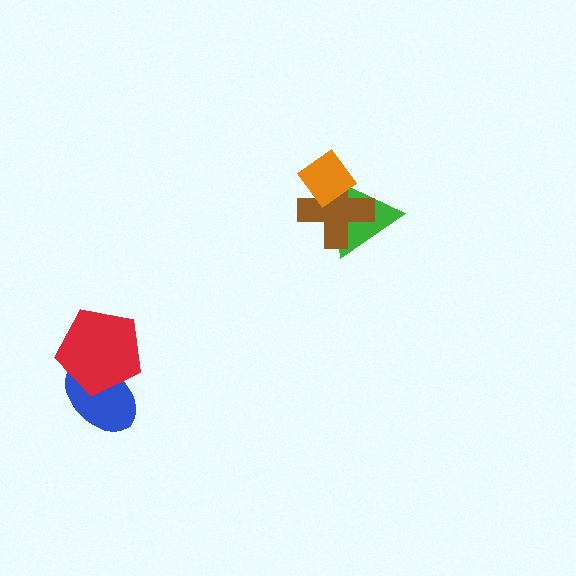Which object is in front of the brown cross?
The orange diamond is in front of the brown cross.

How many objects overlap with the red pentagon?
1 object overlaps with the red pentagon.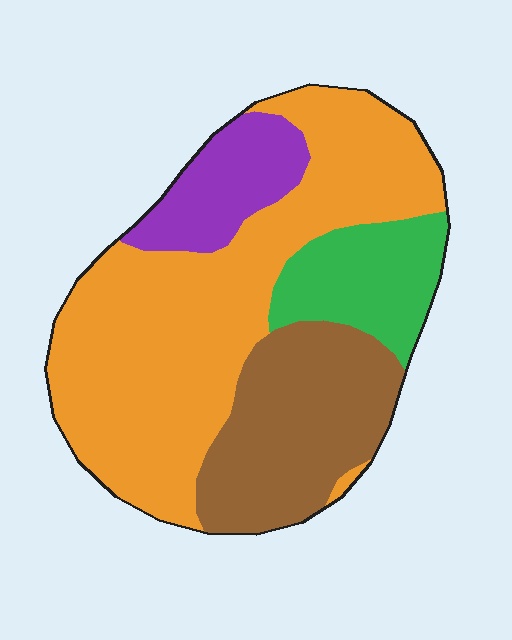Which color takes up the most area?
Orange, at roughly 50%.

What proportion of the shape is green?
Green takes up about one eighth (1/8) of the shape.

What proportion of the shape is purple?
Purple takes up less than a quarter of the shape.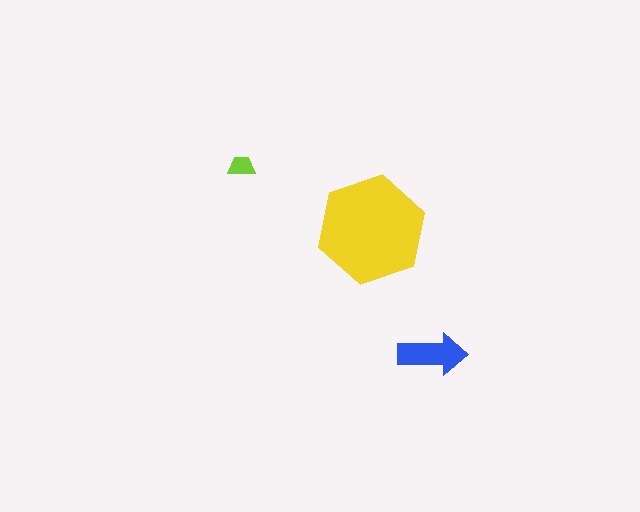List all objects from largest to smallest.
The yellow hexagon, the blue arrow, the lime trapezoid.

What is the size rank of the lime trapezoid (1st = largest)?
3rd.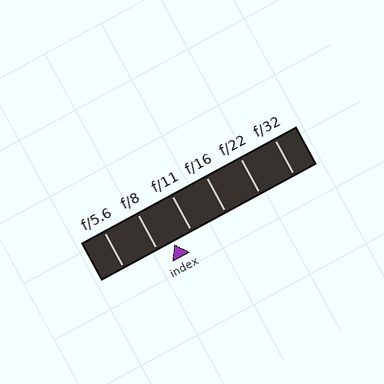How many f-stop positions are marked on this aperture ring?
There are 6 f-stop positions marked.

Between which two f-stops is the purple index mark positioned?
The index mark is between f/8 and f/11.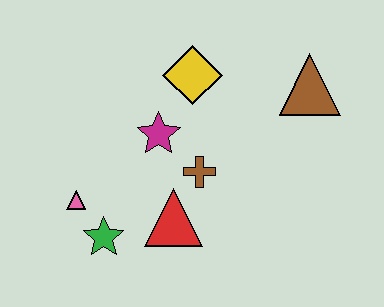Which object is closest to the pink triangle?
The green star is closest to the pink triangle.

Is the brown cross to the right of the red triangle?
Yes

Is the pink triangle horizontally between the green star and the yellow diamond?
No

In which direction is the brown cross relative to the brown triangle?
The brown cross is to the left of the brown triangle.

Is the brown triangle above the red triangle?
Yes